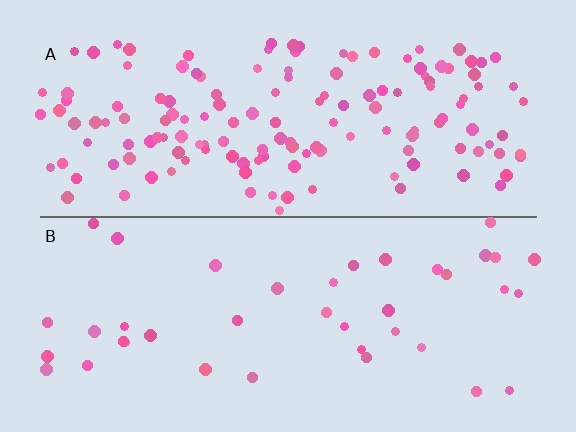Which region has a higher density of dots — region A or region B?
A (the top).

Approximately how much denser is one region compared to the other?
Approximately 3.6× — region A over region B.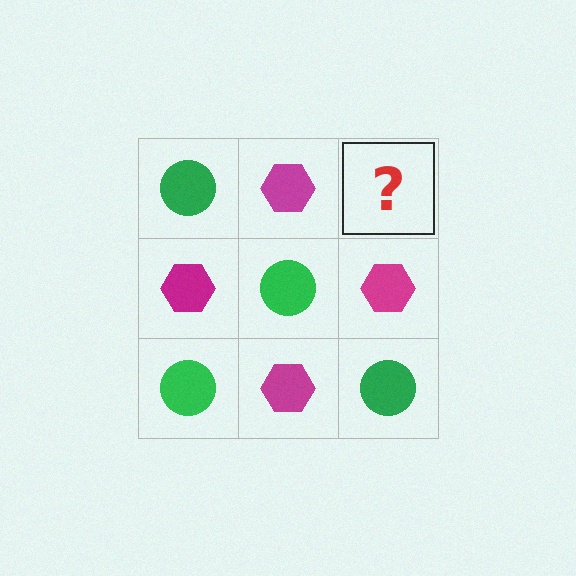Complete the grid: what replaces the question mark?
The question mark should be replaced with a green circle.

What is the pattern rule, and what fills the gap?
The rule is that it alternates green circle and magenta hexagon in a checkerboard pattern. The gap should be filled with a green circle.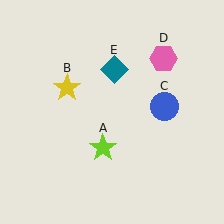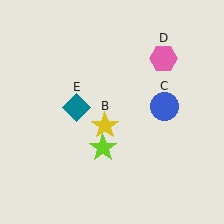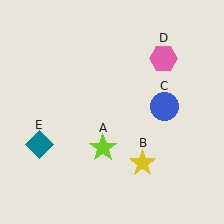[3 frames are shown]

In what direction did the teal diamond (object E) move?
The teal diamond (object E) moved down and to the left.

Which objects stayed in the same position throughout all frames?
Lime star (object A) and blue circle (object C) and pink hexagon (object D) remained stationary.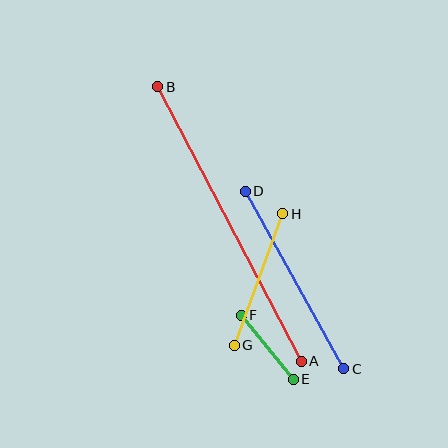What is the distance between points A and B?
The distance is approximately 310 pixels.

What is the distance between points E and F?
The distance is approximately 82 pixels.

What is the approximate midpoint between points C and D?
The midpoint is at approximately (295, 280) pixels.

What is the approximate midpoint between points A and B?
The midpoint is at approximately (230, 224) pixels.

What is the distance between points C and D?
The distance is approximately 203 pixels.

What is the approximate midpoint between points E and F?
The midpoint is at approximately (267, 347) pixels.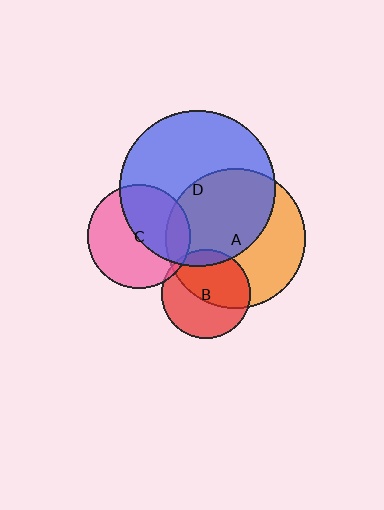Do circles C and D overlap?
Yes.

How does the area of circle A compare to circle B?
Approximately 2.5 times.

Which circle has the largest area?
Circle D (blue).